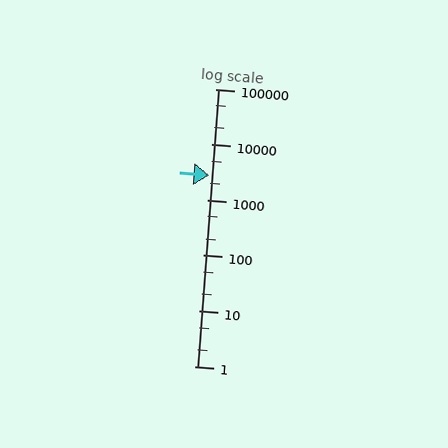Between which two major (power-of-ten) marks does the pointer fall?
The pointer is between 1000 and 10000.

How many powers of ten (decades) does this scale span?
The scale spans 5 decades, from 1 to 100000.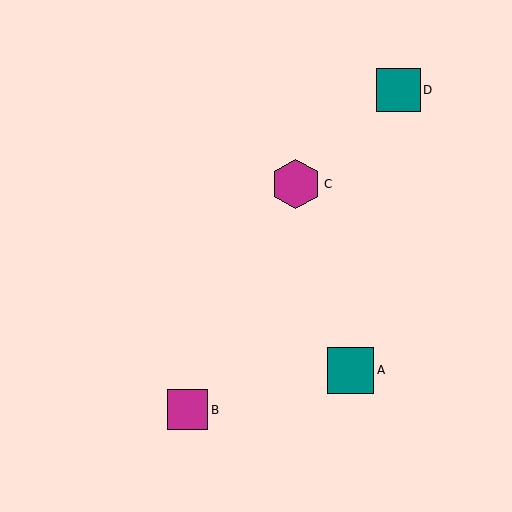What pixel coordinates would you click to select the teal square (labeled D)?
Click at (399, 90) to select the teal square D.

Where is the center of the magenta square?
The center of the magenta square is at (188, 410).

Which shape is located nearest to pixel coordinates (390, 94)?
The teal square (labeled D) at (399, 90) is nearest to that location.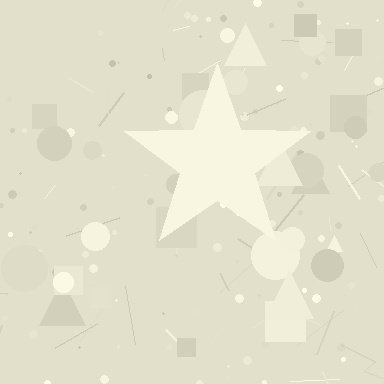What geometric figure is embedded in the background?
A star is embedded in the background.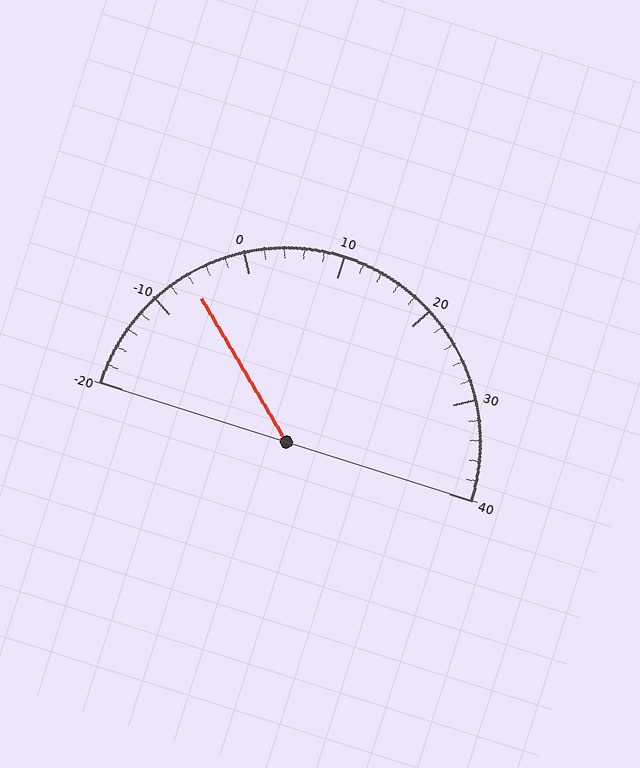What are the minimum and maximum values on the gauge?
The gauge ranges from -20 to 40.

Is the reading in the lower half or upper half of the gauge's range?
The reading is in the lower half of the range (-20 to 40).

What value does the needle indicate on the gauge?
The needle indicates approximately -6.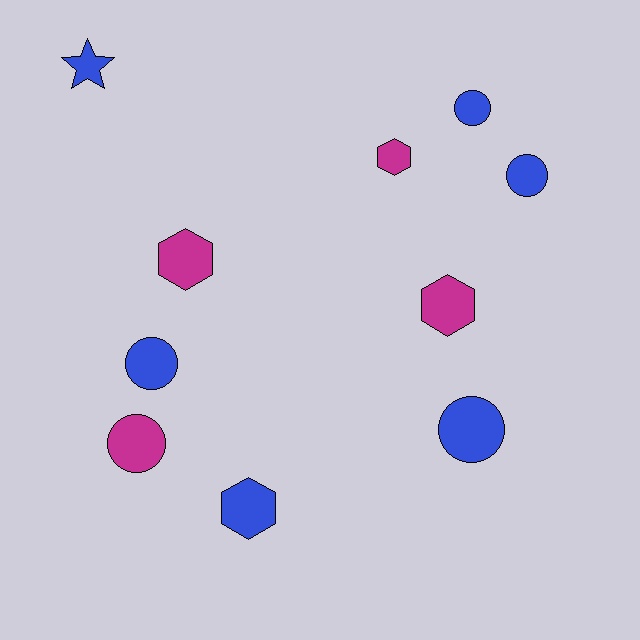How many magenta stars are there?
There are no magenta stars.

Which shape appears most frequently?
Circle, with 5 objects.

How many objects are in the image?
There are 10 objects.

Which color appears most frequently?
Blue, with 6 objects.